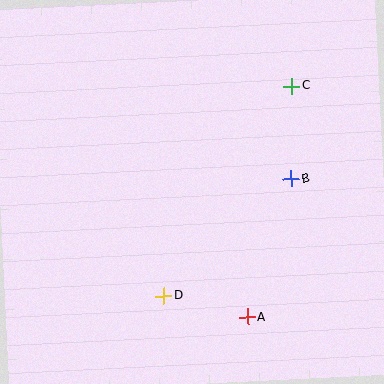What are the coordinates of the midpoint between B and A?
The midpoint between B and A is at (269, 248).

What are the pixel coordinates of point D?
Point D is at (164, 296).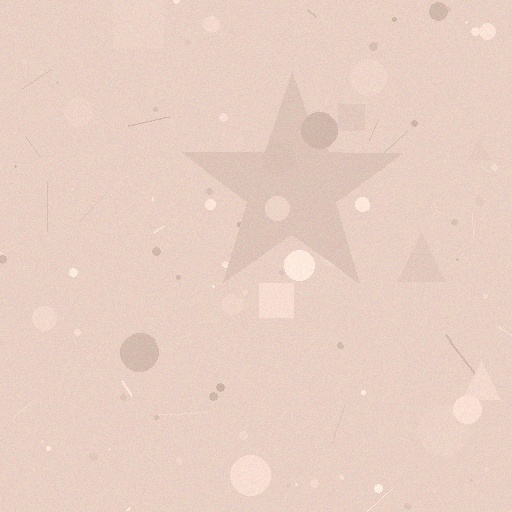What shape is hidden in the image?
A star is hidden in the image.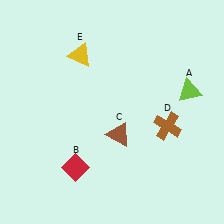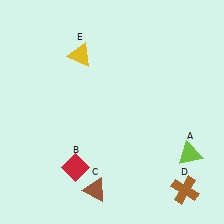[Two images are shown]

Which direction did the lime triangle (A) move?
The lime triangle (A) moved down.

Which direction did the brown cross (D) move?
The brown cross (D) moved down.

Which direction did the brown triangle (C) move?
The brown triangle (C) moved down.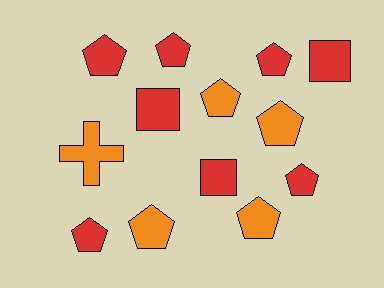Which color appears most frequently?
Red, with 8 objects.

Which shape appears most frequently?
Pentagon, with 9 objects.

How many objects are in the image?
There are 13 objects.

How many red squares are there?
There are 3 red squares.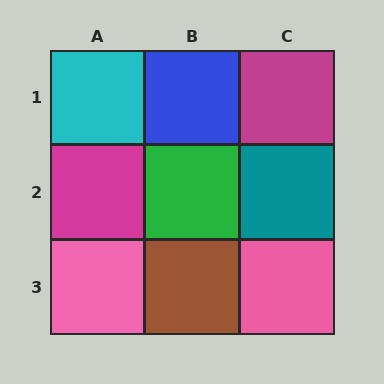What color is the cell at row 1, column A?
Cyan.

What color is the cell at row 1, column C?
Magenta.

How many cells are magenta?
2 cells are magenta.